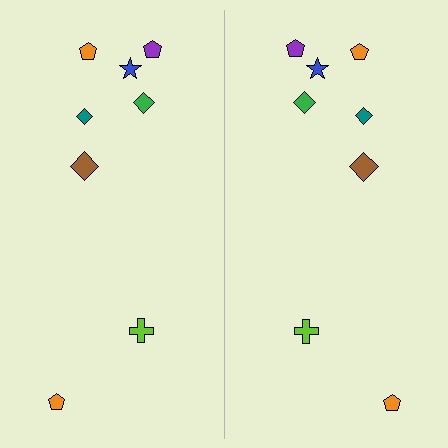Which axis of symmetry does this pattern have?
The pattern has a vertical axis of symmetry running through the center of the image.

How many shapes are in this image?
There are 16 shapes in this image.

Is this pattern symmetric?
Yes, this pattern has bilateral (reflection) symmetry.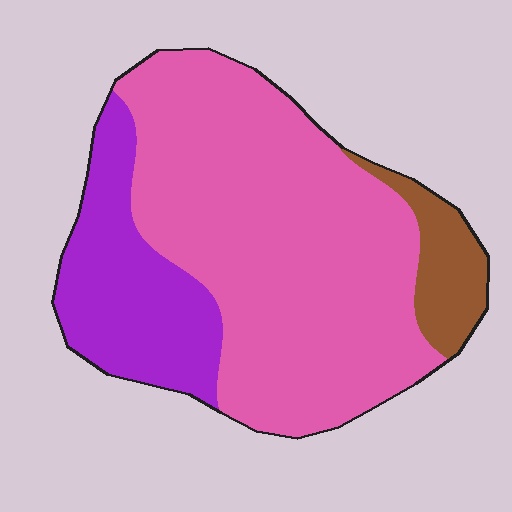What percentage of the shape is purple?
Purple covers roughly 25% of the shape.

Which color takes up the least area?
Brown, at roughly 10%.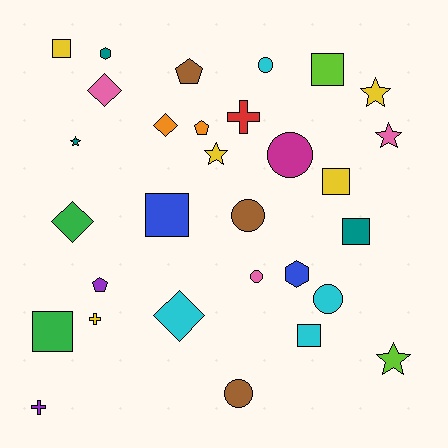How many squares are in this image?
There are 7 squares.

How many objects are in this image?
There are 30 objects.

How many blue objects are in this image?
There are 2 blue objects.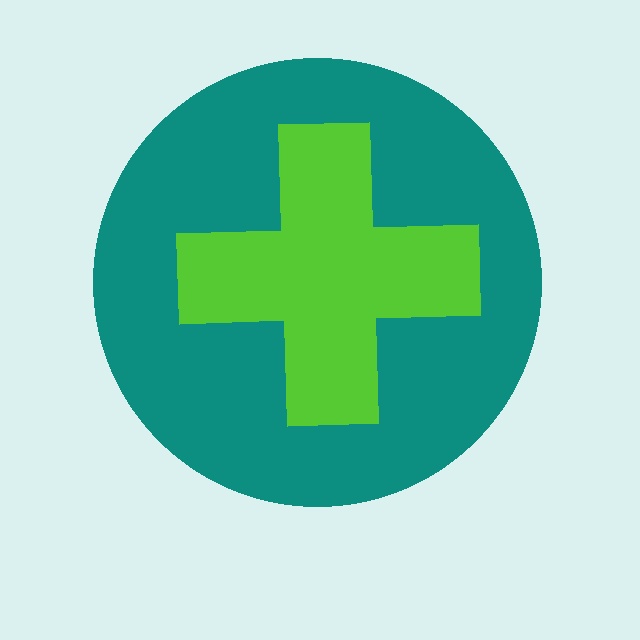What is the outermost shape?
The teal circle.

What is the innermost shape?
The lime cross.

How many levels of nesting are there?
2.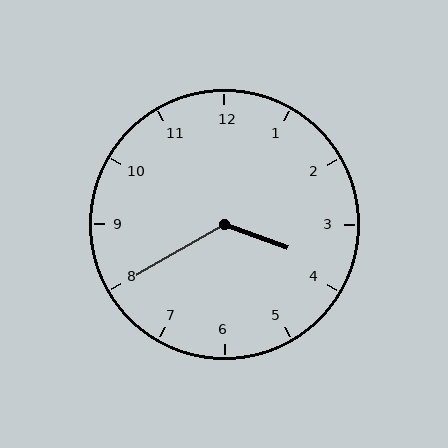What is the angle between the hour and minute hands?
Approximately 130 degrees.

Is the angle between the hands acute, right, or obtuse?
It is obtuse.